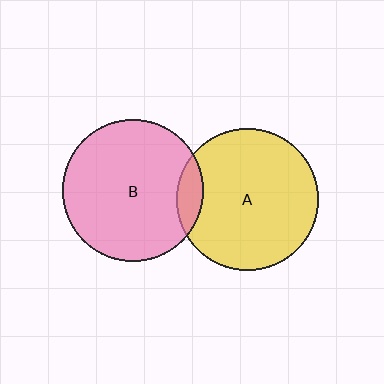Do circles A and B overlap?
Yes.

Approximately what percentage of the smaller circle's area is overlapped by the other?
Approximately 10%.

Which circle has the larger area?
Circle A (yellow).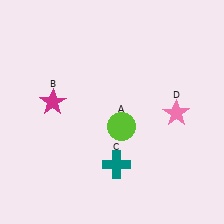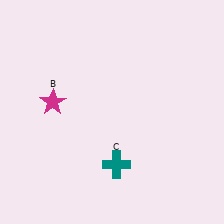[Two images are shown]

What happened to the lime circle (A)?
The lime circle (A) was removed in Image 2. It was in the bottom-right area of Image 1.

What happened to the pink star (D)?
The pink star (D) was removed in Image 2. It was in the bottom-right area of Image 1.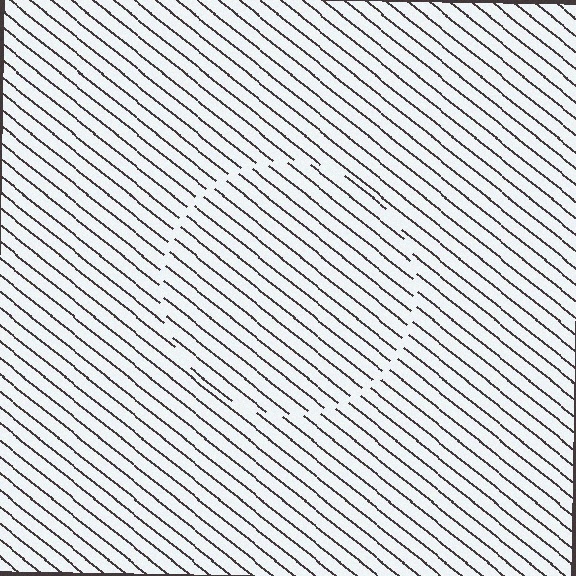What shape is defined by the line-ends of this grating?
An illusory circle. The interior of the shape contains the same grating, shifted by half a period — the contour is defined by the phase discontinuity where line-ends from the inner and outer gratings abut.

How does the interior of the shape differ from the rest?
The interior of the shape contains the same grating, shifted by half a period — the contour is defined by the phase discontinuity where line-ends from the inner and outer gratings abut.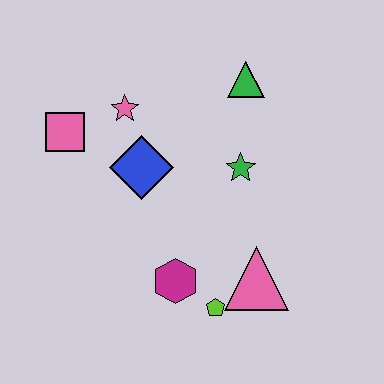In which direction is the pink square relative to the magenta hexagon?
The pink square is above the magenta hexagon.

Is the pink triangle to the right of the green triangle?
Yes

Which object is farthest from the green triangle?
The lime pentagon is farthest from the green triangle.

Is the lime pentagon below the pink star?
Yes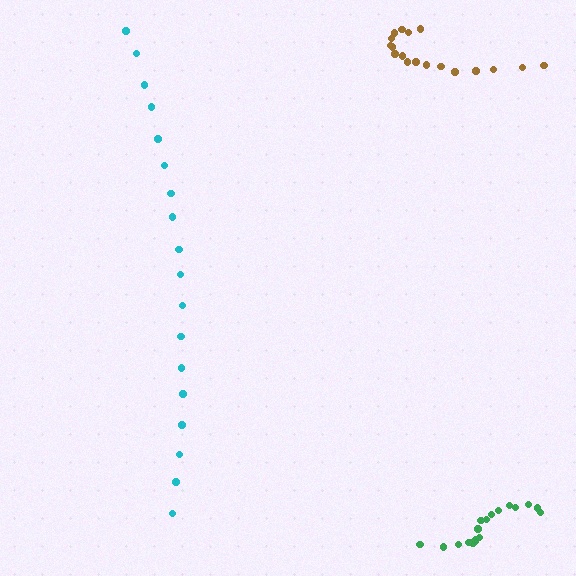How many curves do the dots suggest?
There are 3 distinct paths.